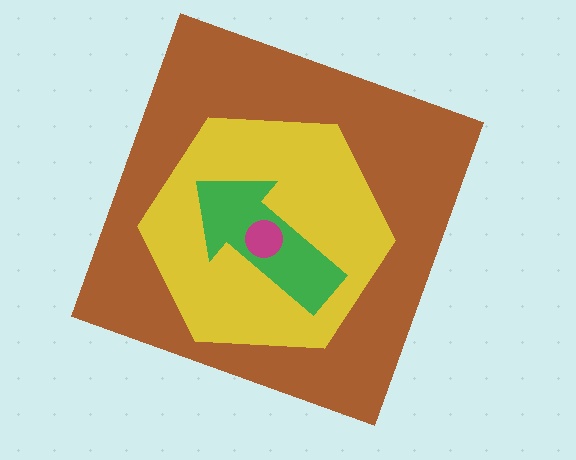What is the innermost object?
The magenta circle.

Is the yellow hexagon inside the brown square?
Yes.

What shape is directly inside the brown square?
The yellow hexagon.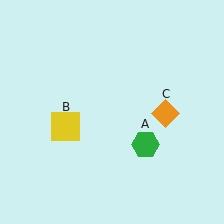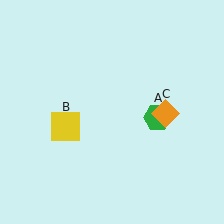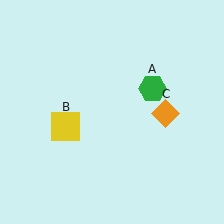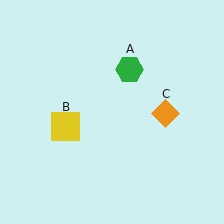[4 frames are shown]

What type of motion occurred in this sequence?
The green hexagon (object A) rotated counterclockwise around the center of the scene.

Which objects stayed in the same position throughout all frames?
Yellow square (object B) and orange diamond (object C) remained stationary.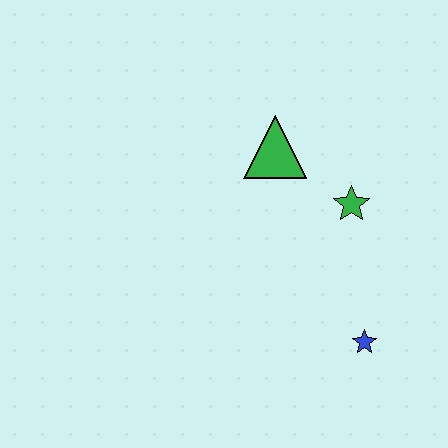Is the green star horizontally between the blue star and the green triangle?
Yes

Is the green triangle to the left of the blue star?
Yes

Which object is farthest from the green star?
The blue star is farthest from the green star.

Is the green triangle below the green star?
No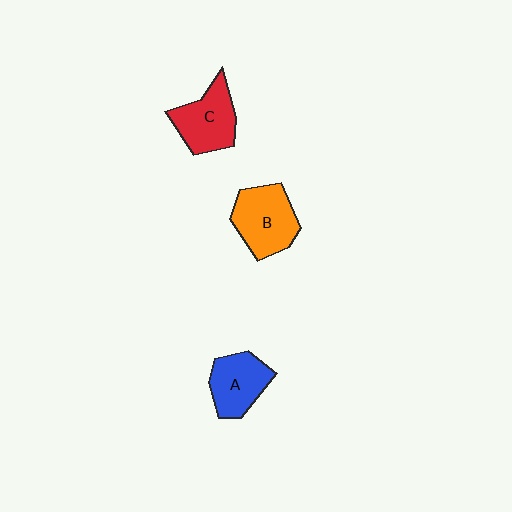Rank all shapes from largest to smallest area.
From largest to smallest: B (orange), C (red), A (blue).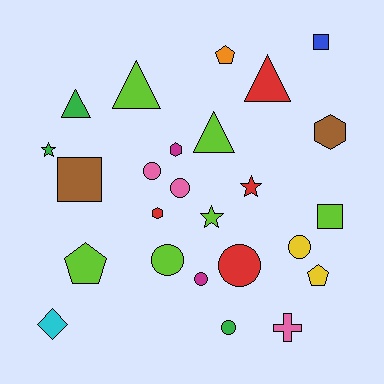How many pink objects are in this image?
There are 3 pink objects.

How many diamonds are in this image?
There is 1 diamond.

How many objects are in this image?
There are 25 objects.